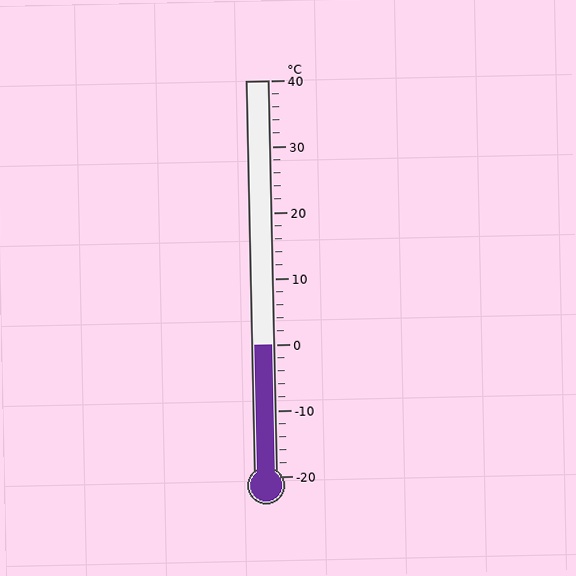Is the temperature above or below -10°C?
The temperature is above -10°C.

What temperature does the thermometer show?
The thermometer shows approximately 0°C.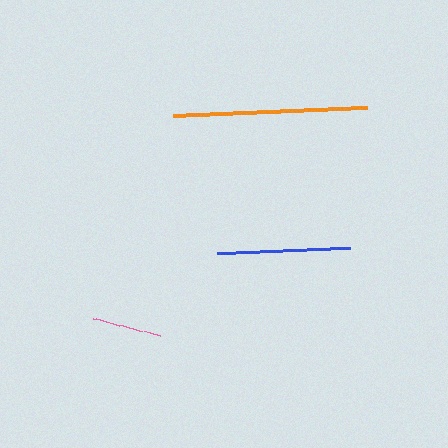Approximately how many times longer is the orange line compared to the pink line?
The orange line is approximately 2.8 times the length of the pink line.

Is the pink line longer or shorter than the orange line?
The orange line is longer than the pink line.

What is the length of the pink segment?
The pink segment is approximately 68 pixels long.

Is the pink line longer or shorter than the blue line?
The blue line is longer than the pink line.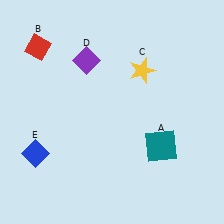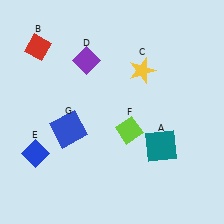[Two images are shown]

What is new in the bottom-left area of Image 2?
A blue square (G) was added in the bottom-left area of Image 2.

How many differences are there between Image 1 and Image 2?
There are 2 differences between the two images.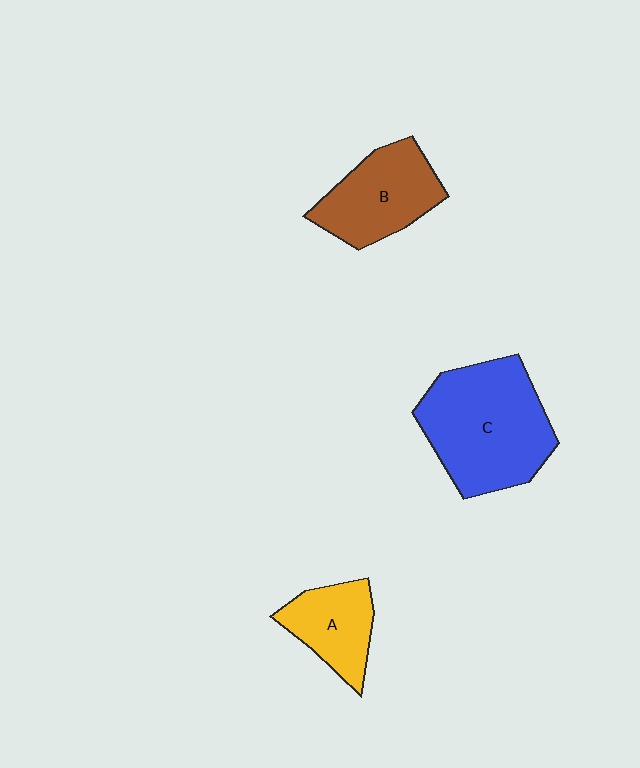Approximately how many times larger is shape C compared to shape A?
Approximately 2.1 times.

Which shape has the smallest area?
Shape A (yellow).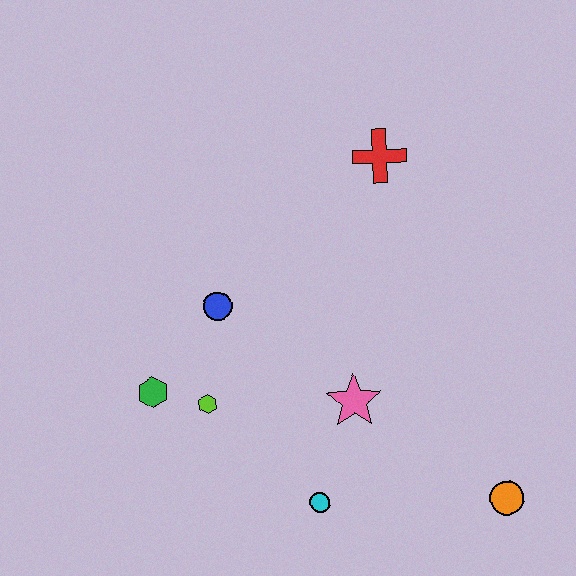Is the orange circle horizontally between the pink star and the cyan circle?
No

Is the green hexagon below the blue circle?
Yes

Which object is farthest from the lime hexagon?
The orange circle is farthest from the lime hexagon.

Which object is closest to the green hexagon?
The lime hexagon is closest to the green hexagon.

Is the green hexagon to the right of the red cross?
No